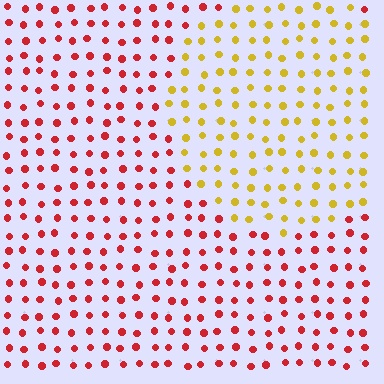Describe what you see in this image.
The image is filled with small red elements in a uniform arrangement. A circle-shaped region is visible where the elements are tinted to a slightly different hue, forming a subtle color boundary.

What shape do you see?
I see a circle.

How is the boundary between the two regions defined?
The boundary is defined purely by a slight shift in hue (about 56 degrees). Spacing, size, and orientation are identical on both sides.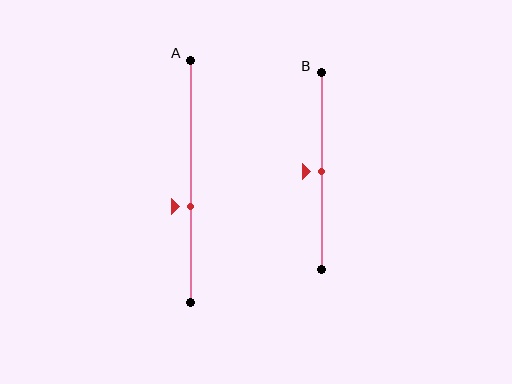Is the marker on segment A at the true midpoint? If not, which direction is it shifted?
No, the marker on segment A is shifted downward by about 11% of the segment length.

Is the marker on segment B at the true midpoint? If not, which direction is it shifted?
Yes, the marker on segment B is at the true midpoint.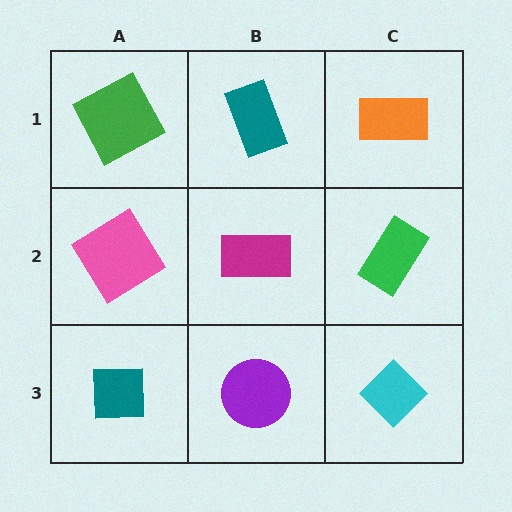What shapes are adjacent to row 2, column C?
An orange rectangle (row 1, column C), a cyan diamond (row 3, column C), a magenta rectangle (row 2, column B).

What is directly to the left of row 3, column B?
A teal square.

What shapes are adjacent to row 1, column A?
A pink diamond (row 2, column A), a teal rectangle (row 1, column B).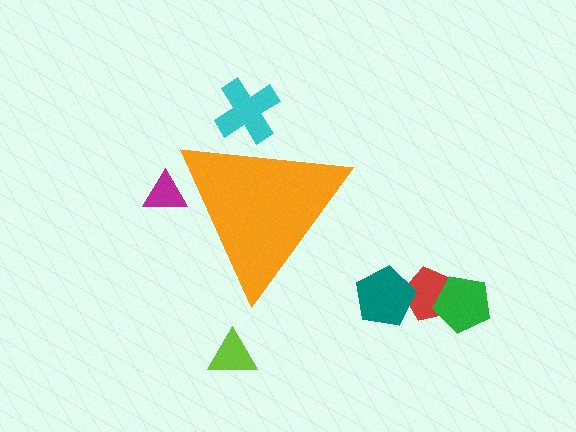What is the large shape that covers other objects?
An orange triangle.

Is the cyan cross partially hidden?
Yes, the cyan cross is partially hidden behind the orange triangle.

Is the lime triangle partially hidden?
No, the lime triangle is fully visible.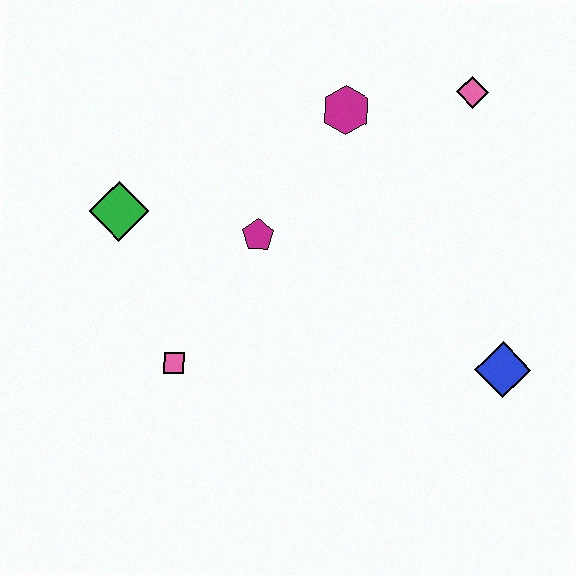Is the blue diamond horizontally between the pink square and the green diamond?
No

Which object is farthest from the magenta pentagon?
The blue diamond is farthest from the magenta pentagon.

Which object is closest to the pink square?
The magenta pentagon is closest to the pink square.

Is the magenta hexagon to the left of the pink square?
No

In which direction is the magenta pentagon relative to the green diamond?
The magenta pentagon is to the right of the green diamond.